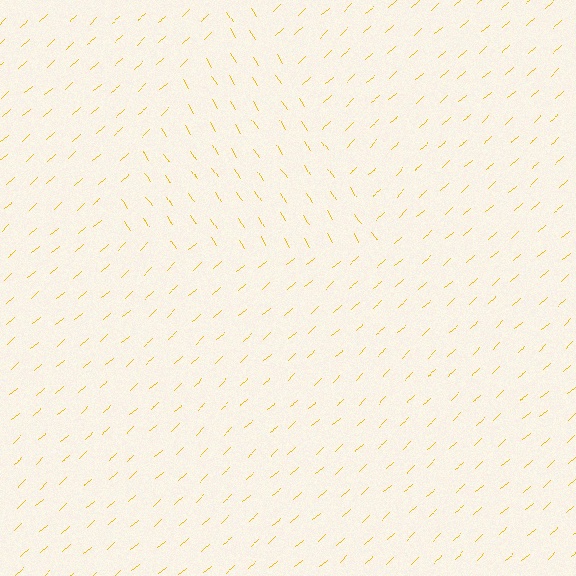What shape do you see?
I see a triangle.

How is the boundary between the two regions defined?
The boundary is defined purely by a change in line orientation (approximately 81 degrees difference). All lines are the same color and thickness.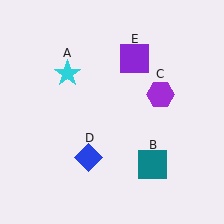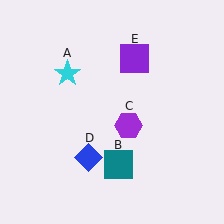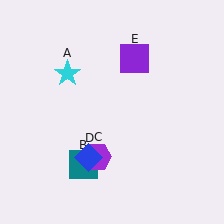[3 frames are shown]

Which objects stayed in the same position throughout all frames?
Cyan star (object A) and blue diamond (object D) and purple square (object E) remained stationary.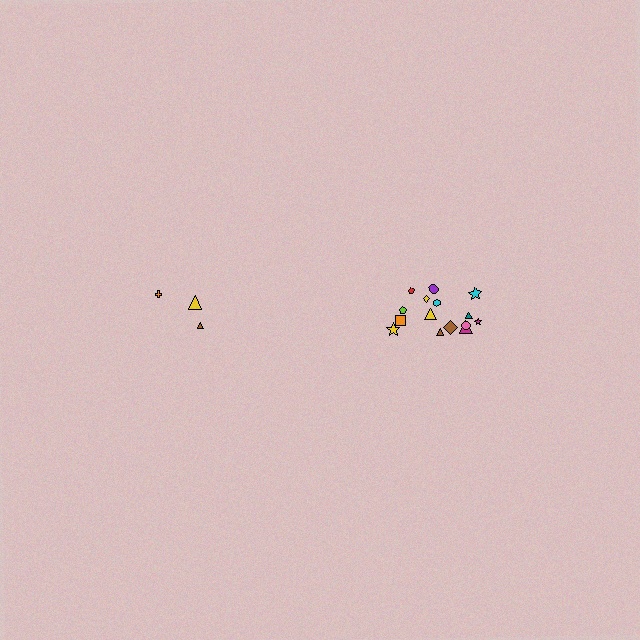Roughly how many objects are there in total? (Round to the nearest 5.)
Roughly 20 objects in total.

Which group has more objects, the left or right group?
The right group.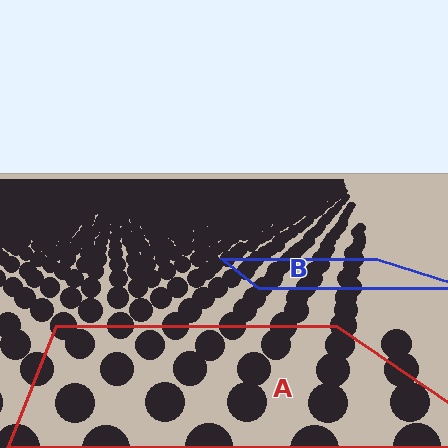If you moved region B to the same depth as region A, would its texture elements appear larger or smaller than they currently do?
They would appear larger. At a closer depth, the same texture elements are projected at a bigger on-screen size.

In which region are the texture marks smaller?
The texture marks are smaller in region B, because it is farther away.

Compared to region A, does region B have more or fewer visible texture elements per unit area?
Region B has more texture elements per unit area — they are packed more densely because it is farther away.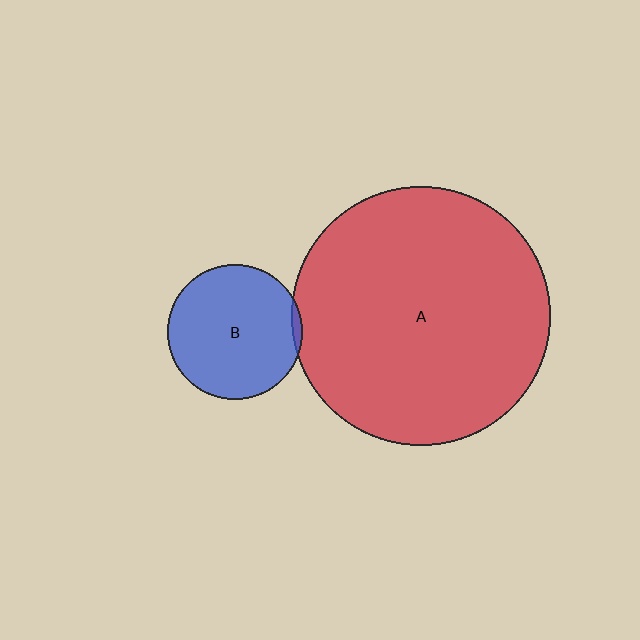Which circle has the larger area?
Circle A (red).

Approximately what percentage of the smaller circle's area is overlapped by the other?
Approximately 5%.